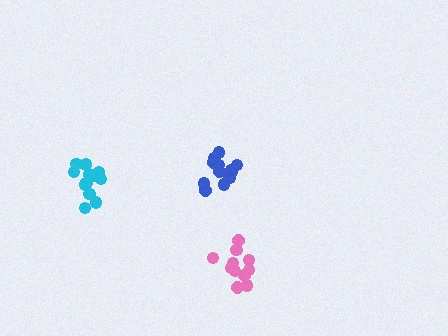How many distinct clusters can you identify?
There are 3 distinct clusters.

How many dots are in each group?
Group 1: 12 dots, Group 2: 12 dots, Group 3: 11 dots (35 total).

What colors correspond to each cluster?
The clusters are colored: blue, cyan, pink.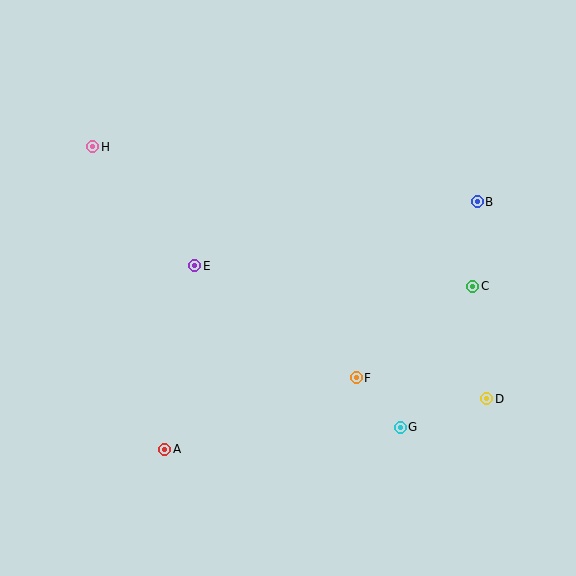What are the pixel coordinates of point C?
Point C is at (473, 286).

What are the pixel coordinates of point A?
Point A is at (165, 449).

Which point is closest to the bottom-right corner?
Point D is closest to the bottom-right corner.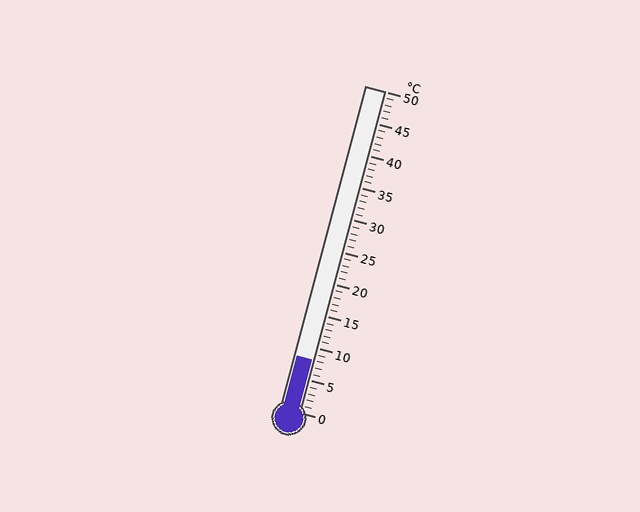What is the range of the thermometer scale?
The thermometer scale ranges from 0°C to 50°C.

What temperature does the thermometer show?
The thermometer shows approximately 8°C.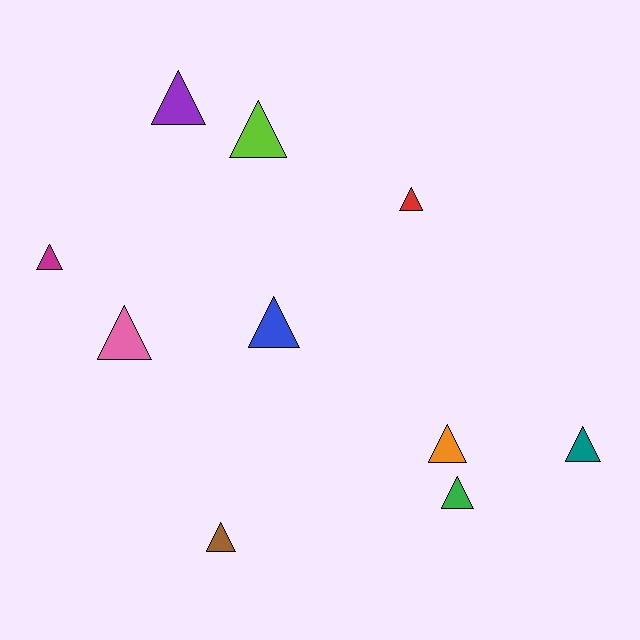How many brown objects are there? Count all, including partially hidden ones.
There is 1 brown object.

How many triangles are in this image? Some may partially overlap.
There are 10 triangles.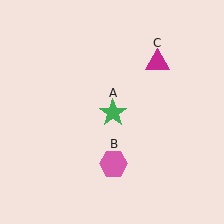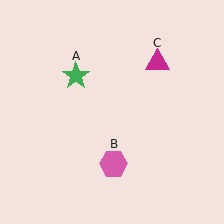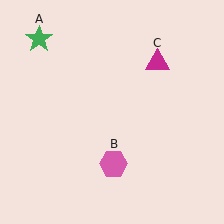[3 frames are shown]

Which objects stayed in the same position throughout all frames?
Pink hexagon (object B) and magenta triangle (object C) remained stationary.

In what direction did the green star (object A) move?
The green star (object A) moved up and to the left.